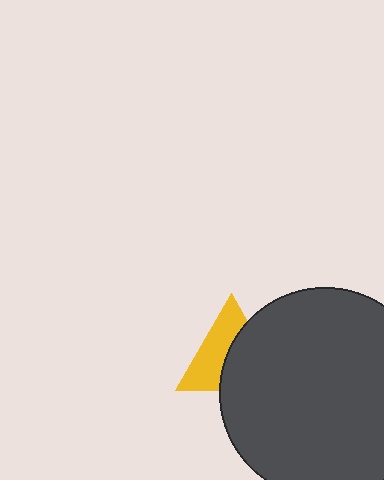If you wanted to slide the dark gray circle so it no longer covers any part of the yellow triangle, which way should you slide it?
Slide it right — that is the most direct way to separate the two shapes.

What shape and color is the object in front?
The object in front is a dark gray circle.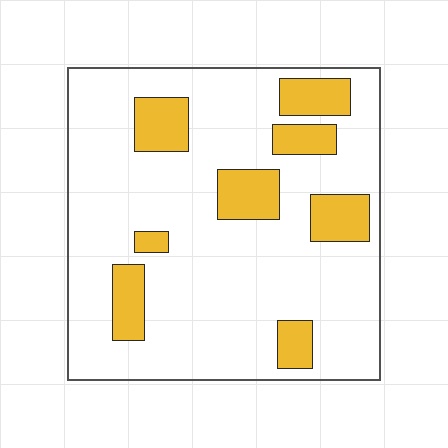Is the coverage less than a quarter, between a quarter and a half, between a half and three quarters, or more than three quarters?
Less than a quarter.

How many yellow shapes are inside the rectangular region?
8.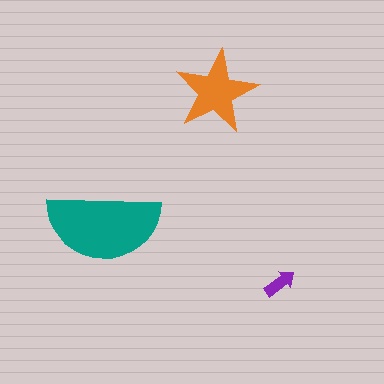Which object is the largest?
The teal semicircle.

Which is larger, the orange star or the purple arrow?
The orange star.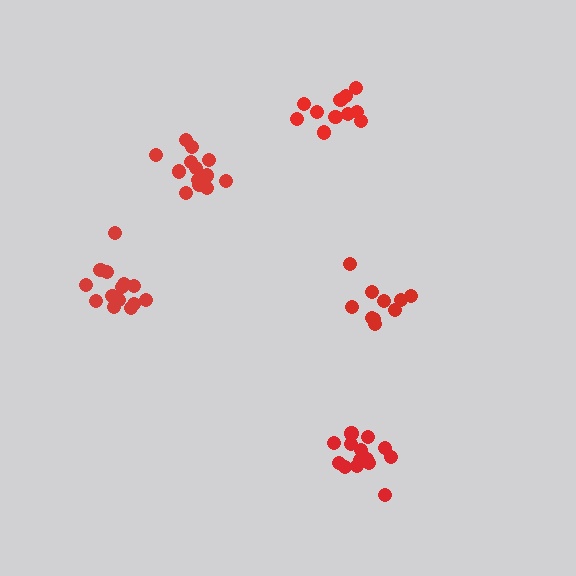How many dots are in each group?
Group 1: 10 dots, Group 2: 11 dots, Group 3: 15 dots, Group 4: 15 dots, Group 5: 13 dots (64 total).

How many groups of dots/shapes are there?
There are 5 groups.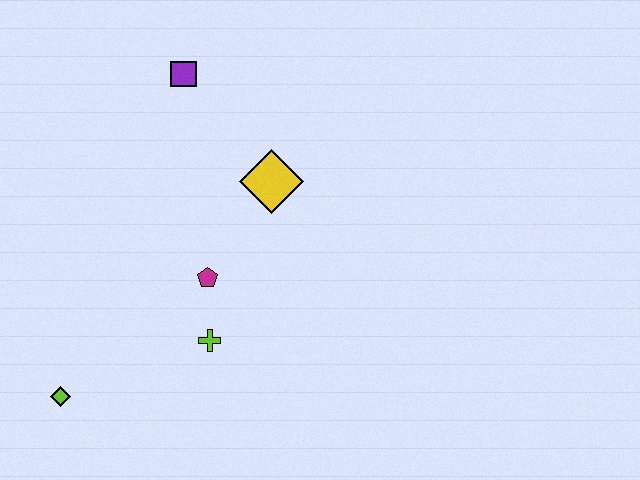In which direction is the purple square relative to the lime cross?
The purple square is above the lime cross.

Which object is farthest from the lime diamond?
The purple square is farthest from the lime diamond.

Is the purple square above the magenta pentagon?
Yes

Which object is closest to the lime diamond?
The lime cross is closest to the lime diamond.